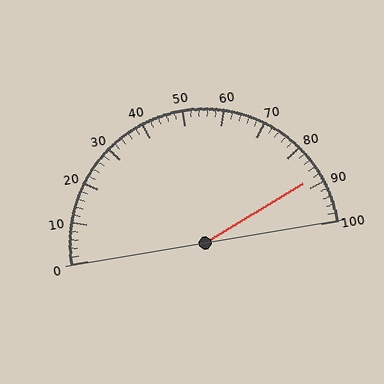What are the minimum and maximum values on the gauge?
The gauge ranges from 0 to 100.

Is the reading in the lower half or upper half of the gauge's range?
The reading is in the upper half of the range (0 to 100).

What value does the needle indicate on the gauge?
The needle indicates approximately 88.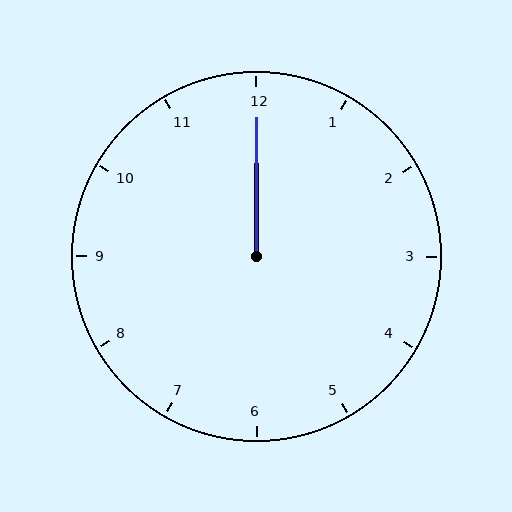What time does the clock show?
12:00.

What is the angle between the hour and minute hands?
Approximately 0 degrees.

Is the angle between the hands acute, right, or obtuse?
It is acute.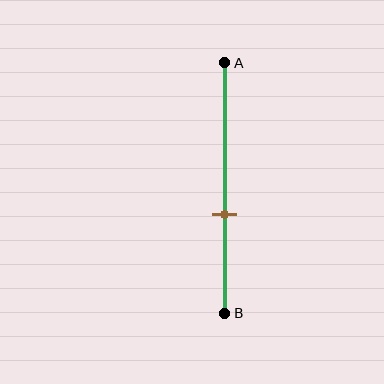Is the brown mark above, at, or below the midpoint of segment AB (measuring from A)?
The brown mark is below the midpoint of segment AB.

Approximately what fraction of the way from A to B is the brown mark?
The brown mark is approximately 60% of the way from A to B.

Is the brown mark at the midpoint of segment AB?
No, the mark is at about 60% from A, not at the 50% midpoint.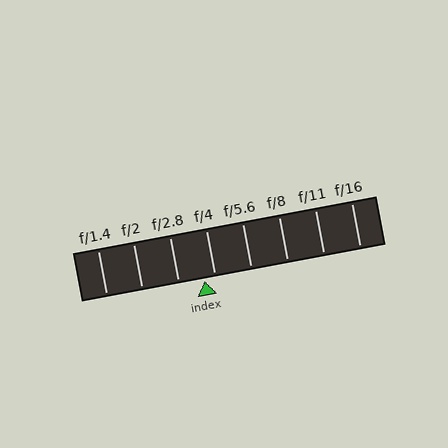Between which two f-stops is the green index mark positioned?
The index mark is between f/2.8 and f/4.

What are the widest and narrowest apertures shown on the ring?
The widest aperture shown is f/1.4 and the narrowest is f/16.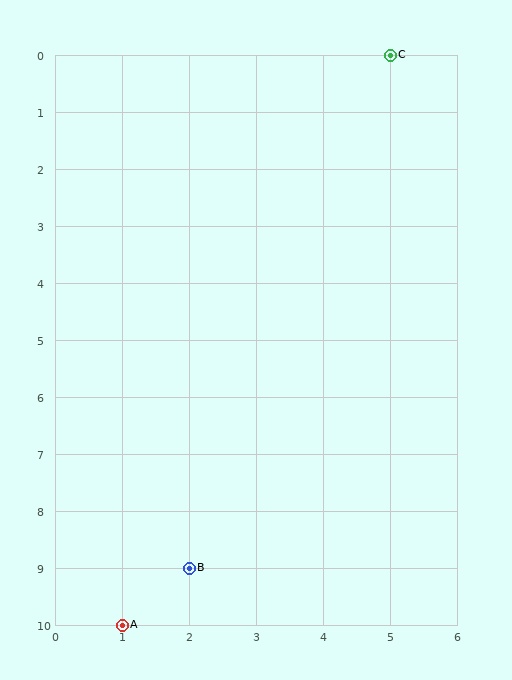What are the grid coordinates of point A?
Point A is at grid coordinates (1, 10).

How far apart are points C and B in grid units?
Points C and B are 3 columns and 9 rows apart (about 9.5 grid units diagonally).